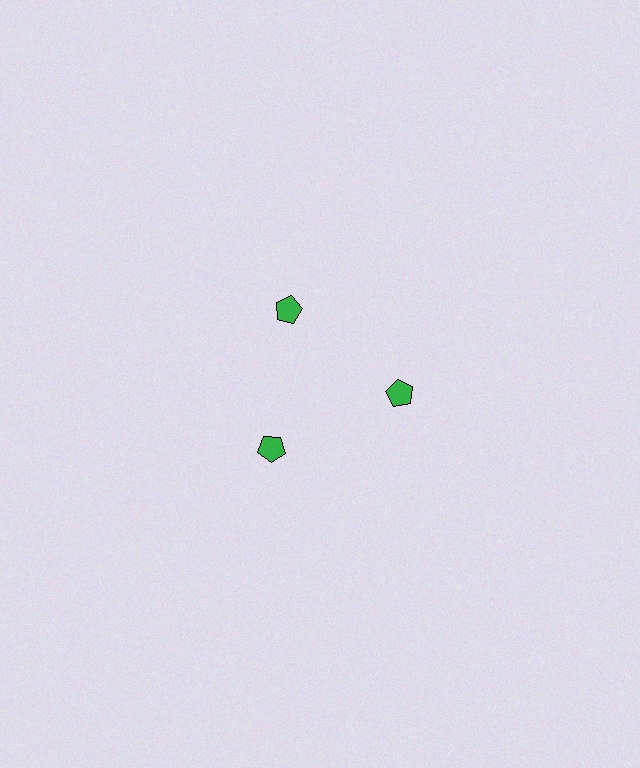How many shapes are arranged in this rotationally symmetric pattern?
There are 3 shapes, arranged in 3 groups of 1.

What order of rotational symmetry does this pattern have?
This pattern has 3-fold rotational symmetry.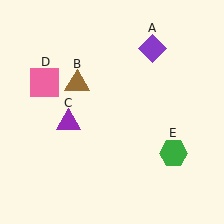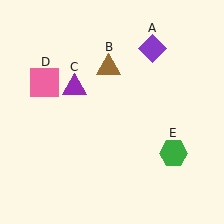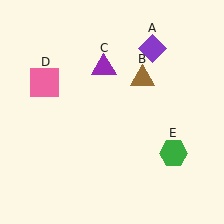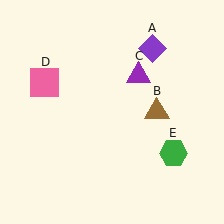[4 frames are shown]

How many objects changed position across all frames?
2 objects changed position: brown triangle (object B), purple triangle (object C).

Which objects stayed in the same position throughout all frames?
Purple diamond (object A) and pink square (object D) and green hexagon (object E) remained stationary.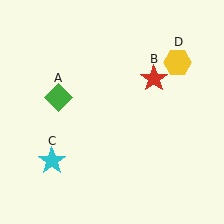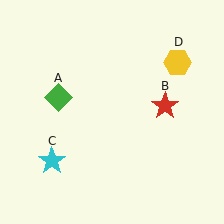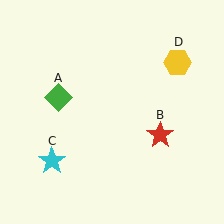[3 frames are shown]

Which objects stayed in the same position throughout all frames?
Green diamond (object A) and cyan star (object C) and yellow hexagon (object D) remained stationary.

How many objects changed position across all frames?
1 object changed position: red star (object B).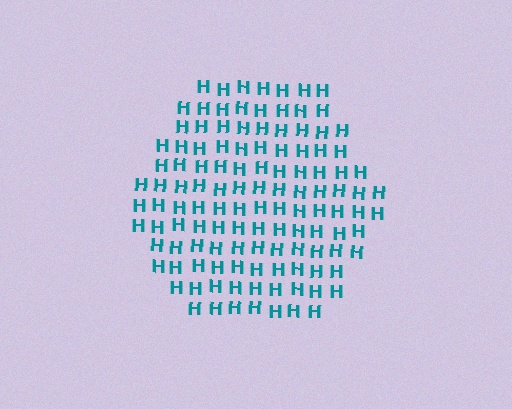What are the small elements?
The small elements are letter H's.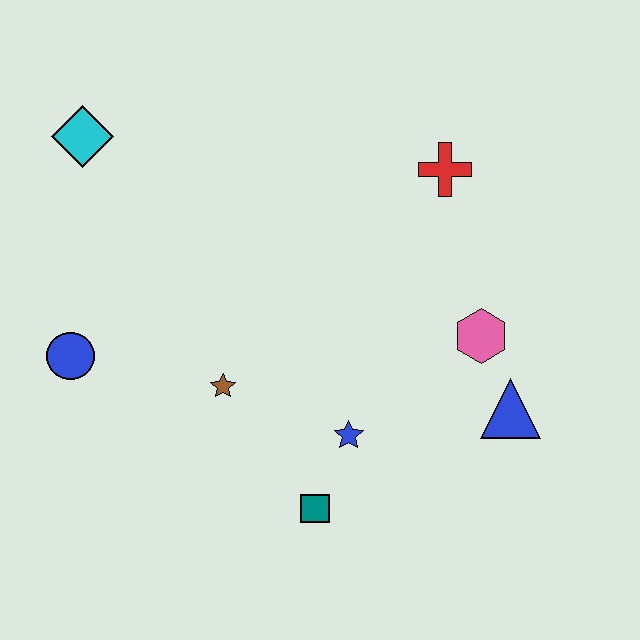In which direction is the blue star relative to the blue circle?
The blue star is to the right of the blue circle.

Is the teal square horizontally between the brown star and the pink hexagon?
Yes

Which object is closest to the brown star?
The blue star is closest to the brown star.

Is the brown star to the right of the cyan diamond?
Yes